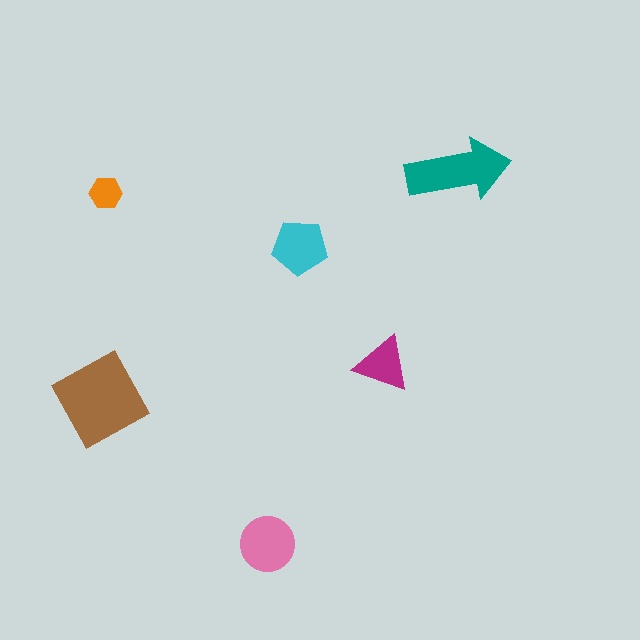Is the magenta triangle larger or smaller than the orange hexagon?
Larger.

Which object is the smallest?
The orange hexagon.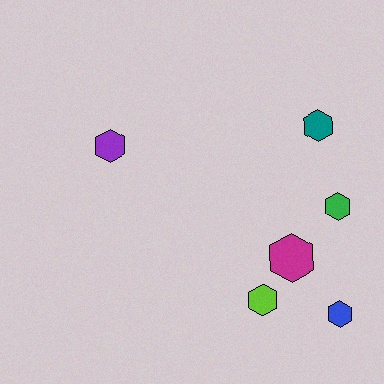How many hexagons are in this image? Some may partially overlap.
There are 6 hexagons.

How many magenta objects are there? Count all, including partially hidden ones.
There is 1 magenta object.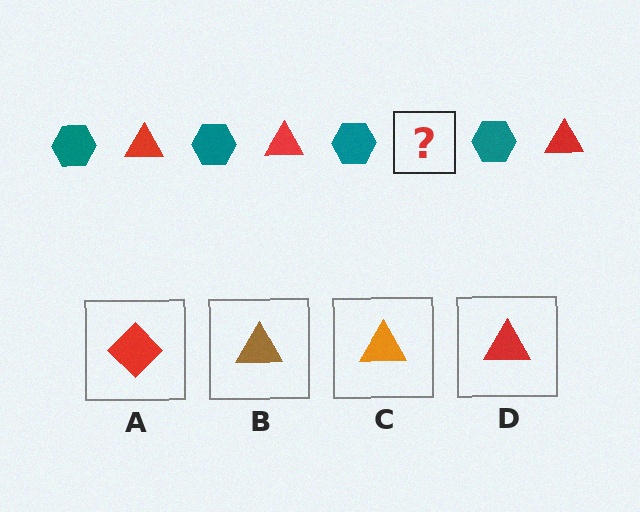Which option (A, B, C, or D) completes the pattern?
D.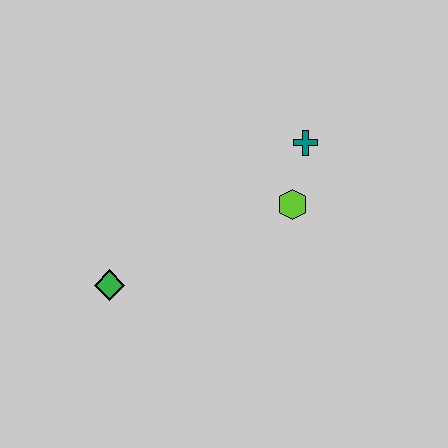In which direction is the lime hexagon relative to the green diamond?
The lime hexagon is to the right of the green diamond.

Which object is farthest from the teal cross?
The green diamond is farthest from the teal cross.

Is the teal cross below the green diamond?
No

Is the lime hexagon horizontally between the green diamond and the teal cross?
Yes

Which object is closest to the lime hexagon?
The teal cross is closest to the lime hexagon.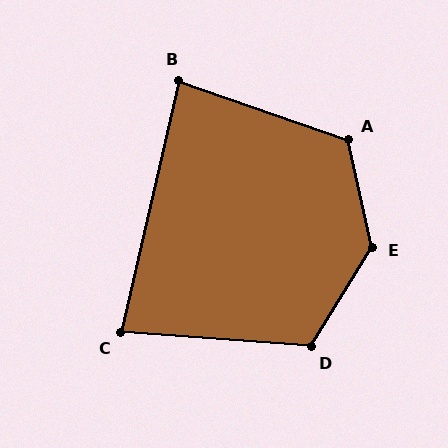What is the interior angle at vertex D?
Approximately 118 degrees (obtuse).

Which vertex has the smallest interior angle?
C, at approximately 81 degrees.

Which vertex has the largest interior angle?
E, at approximately 136 degrees.